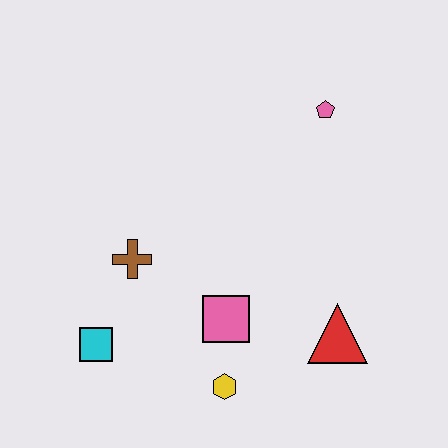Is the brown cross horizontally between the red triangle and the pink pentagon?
No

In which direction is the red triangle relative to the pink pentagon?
The red triangle is below the pink pentagon.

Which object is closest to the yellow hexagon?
The pink square is closest to the yellow hexagon.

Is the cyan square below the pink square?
Yes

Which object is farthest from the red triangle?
The cyan square is farthest from the red triangle.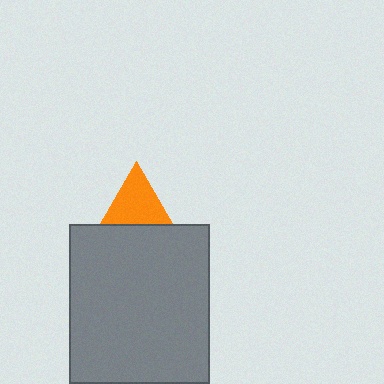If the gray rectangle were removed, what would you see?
You would see the complete orange triangle.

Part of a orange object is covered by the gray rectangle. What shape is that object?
It is a triangle.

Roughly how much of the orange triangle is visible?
About half of it is visible (roughly 55%).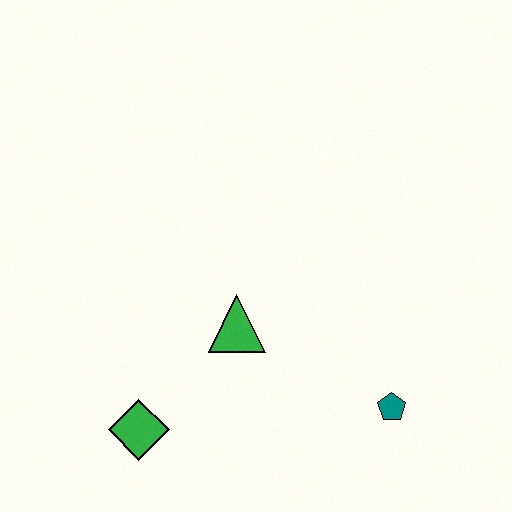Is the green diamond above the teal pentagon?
No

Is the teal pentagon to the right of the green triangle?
Yes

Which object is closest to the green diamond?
The green triangle is closest to the green diamond.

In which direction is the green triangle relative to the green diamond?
The green triangle is above the green diamond.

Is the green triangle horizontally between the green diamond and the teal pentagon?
Yes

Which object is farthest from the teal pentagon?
The green diamond is farthest from the teal pentagon.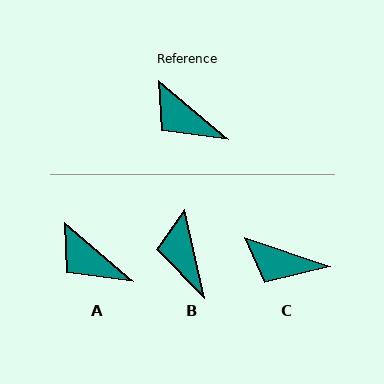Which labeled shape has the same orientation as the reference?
A.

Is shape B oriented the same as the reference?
No, it is off by about 37 degrees.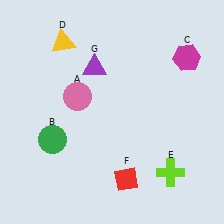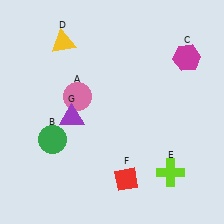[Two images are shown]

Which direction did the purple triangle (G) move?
The purple triangle (G) moved down.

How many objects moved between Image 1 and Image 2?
1 object moved between the two images.